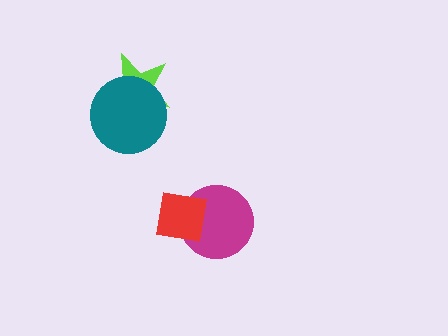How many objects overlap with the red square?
1 object overlaps with the red square.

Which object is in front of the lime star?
The teal circle is in front of the lime star.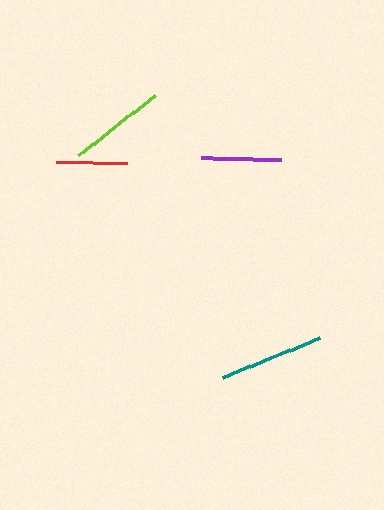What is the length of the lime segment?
The lime segment is approximately 96 pixels long.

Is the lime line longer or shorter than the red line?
The lime line is longer than the red line.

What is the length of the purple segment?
The purple segment is approximately 81 pixels long.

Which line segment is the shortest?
The red line is the shortest at approximately 72 pixels.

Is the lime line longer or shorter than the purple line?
The lime line is longer than the purple line.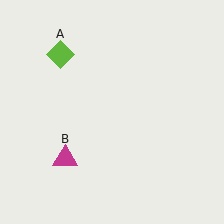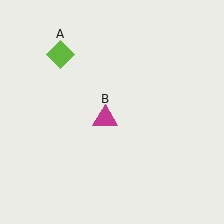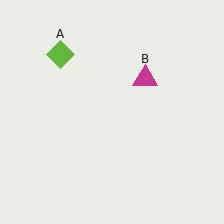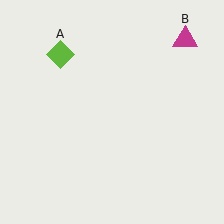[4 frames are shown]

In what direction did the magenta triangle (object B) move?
The magenta triangle (object B) moved up and to the right.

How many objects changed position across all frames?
1 object changed position: magenta triangle (object B).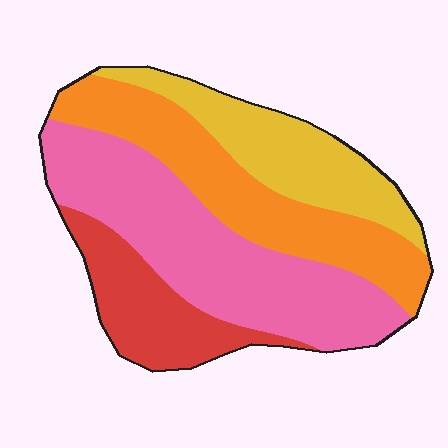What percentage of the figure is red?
Red covers around 15% of the figure.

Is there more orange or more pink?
Pink.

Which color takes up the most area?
Pink, at roughly 35%.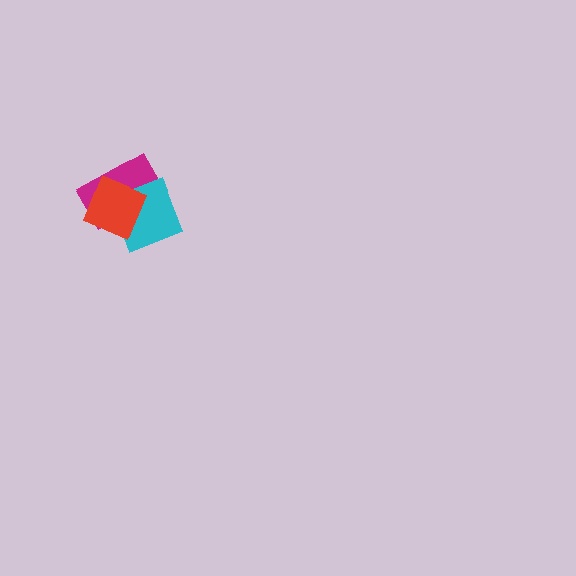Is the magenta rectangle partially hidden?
Yes, it is partially covered by another shape.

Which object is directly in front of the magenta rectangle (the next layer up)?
The cyan square is directly in front of the magenta rectangle.